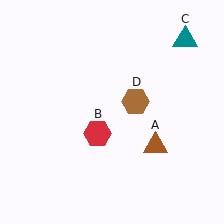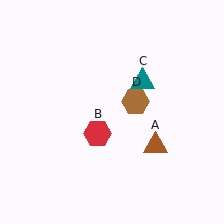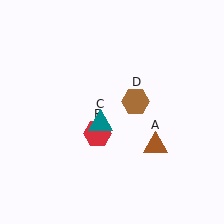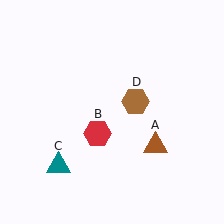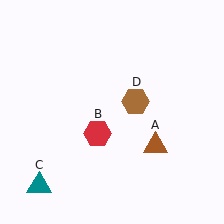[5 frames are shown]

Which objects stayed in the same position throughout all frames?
Brown triangle (object A) and red hexagon (object B) and brown hexagon (object D) remained stationary.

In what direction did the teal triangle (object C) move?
The teal triangle (object C) moved down and to the left.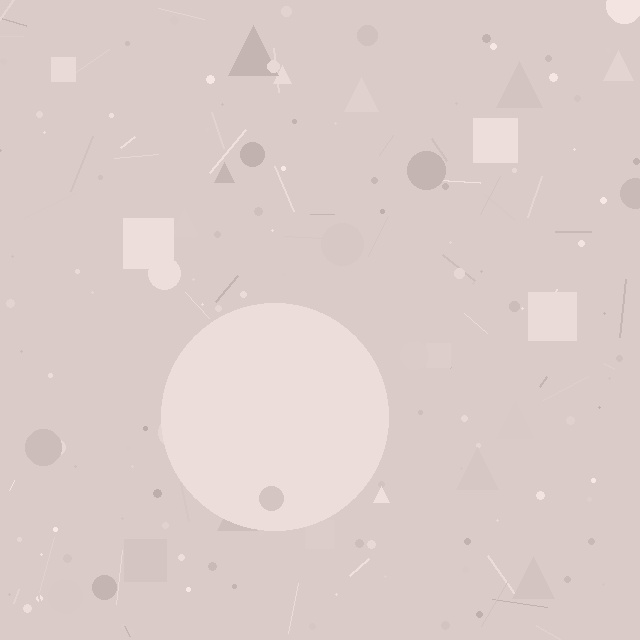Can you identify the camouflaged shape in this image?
The camouflaged shape is a circle.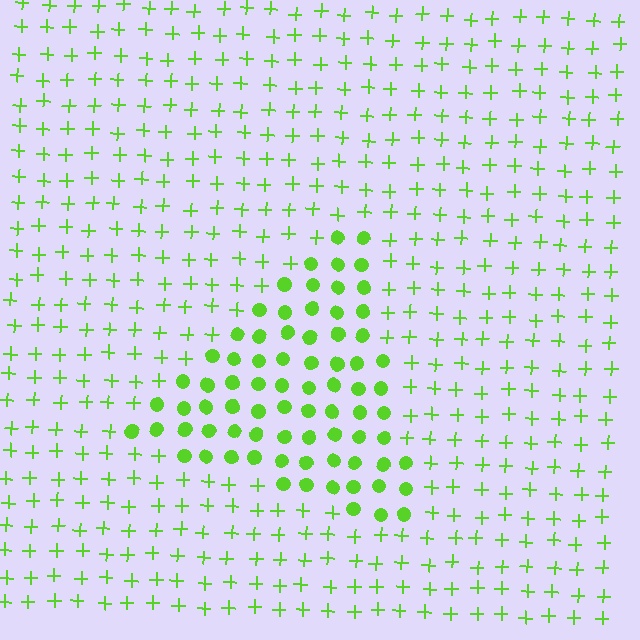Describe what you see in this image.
The image is filled with small lime elements arranged in a uniform grid. A triangle-shaped region contains circles, while the surrounding area contains plus signs. The boundary is defined purely by the change in element shape.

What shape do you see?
I see a triangle.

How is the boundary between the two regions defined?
The boundary is defined by a change in element shape: circles inside vs. plus signs outside. All elements share the same color and spacing.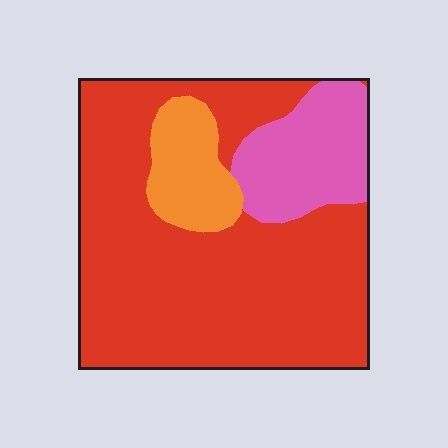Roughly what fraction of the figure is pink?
Pink covers 17% of the figure.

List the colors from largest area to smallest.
From largest to smallest: red, pink, orange.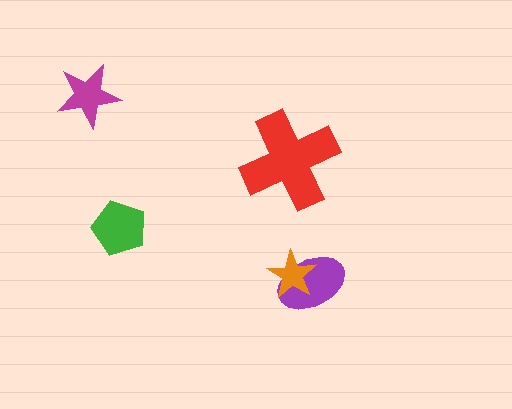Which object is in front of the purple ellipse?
The orange star is in front of the purple ellipse.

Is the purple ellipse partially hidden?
Yes, it is partially covered by another shape.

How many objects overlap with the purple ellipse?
1 object overlaps with the purple ellipse.